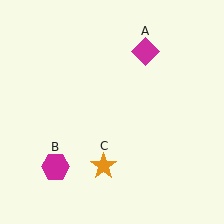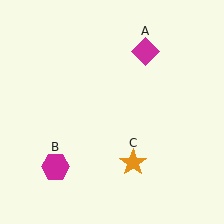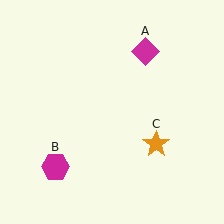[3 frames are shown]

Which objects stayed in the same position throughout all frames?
Magenta diamond (object A) and magenta hexagon (object B) remained stationary.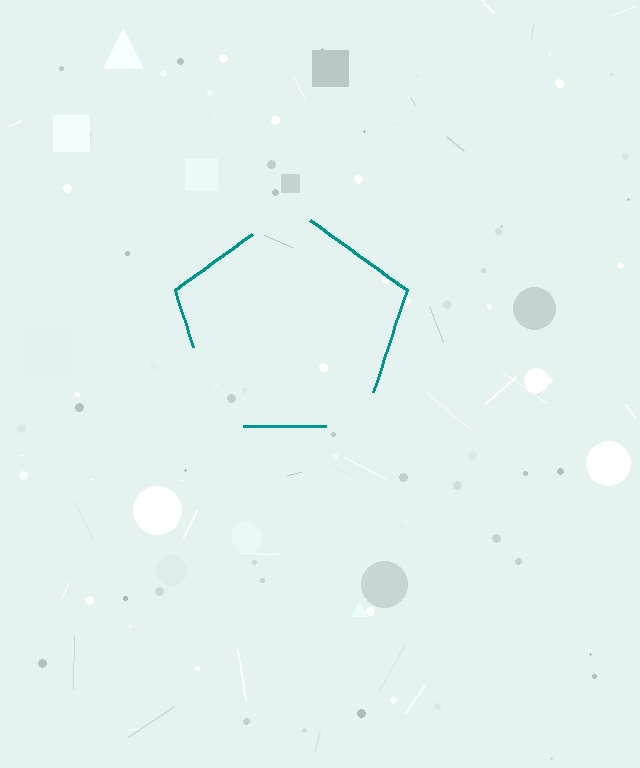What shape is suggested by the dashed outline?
The dashed outline suggests a pentagon.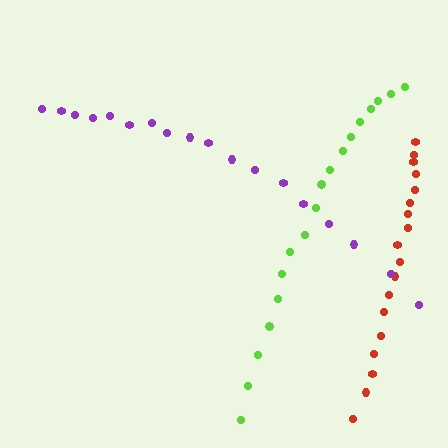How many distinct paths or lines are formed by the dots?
There are 3 distinct paths.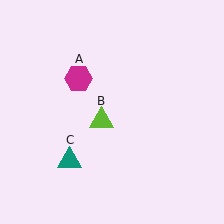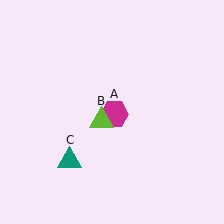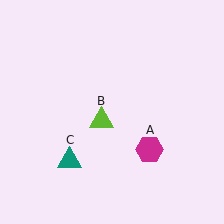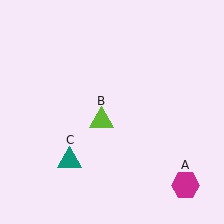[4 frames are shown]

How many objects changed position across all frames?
1 object changed position: magenta hexagon (object A).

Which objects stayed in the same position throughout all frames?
Lime triangle (object B) and teal triangle (object C) remained stationary.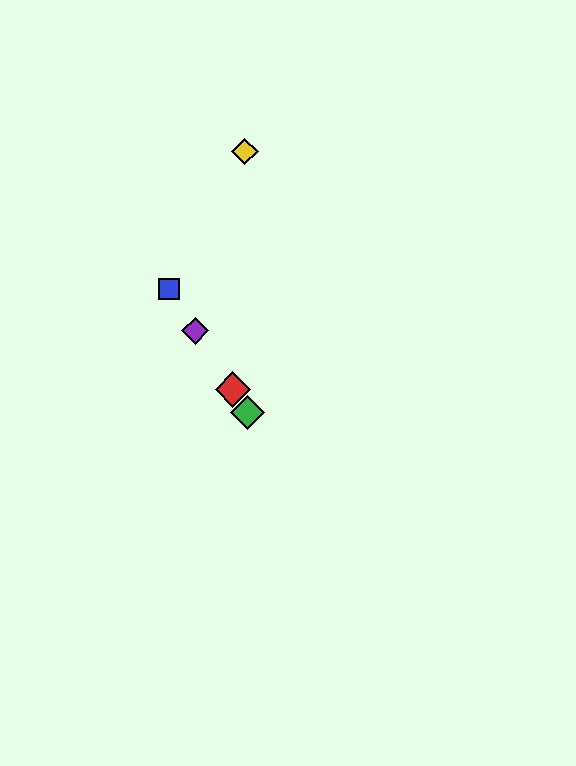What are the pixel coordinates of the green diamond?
The green diamond is at (248, 412).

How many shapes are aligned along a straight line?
4 shapes (the red diamond, the blue square, the green diamond, the purple diamond) are aligned along a straight line.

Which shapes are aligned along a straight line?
The red diamond, the blue square, the green diamond, the purple diamond are aligned along a straight line.